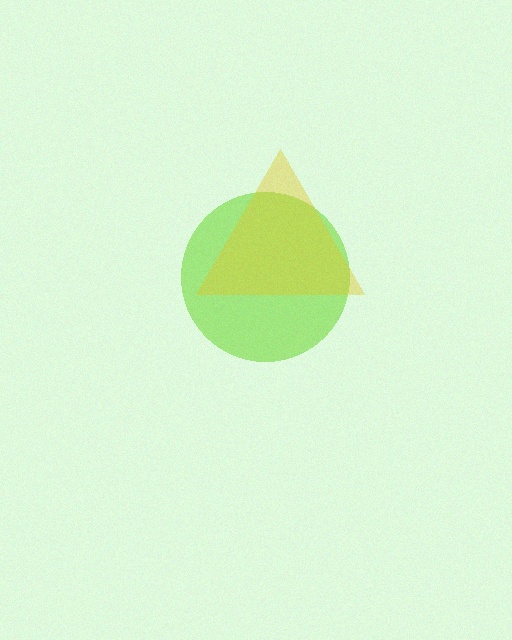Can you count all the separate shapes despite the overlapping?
Yes, there are 2 separate shapes.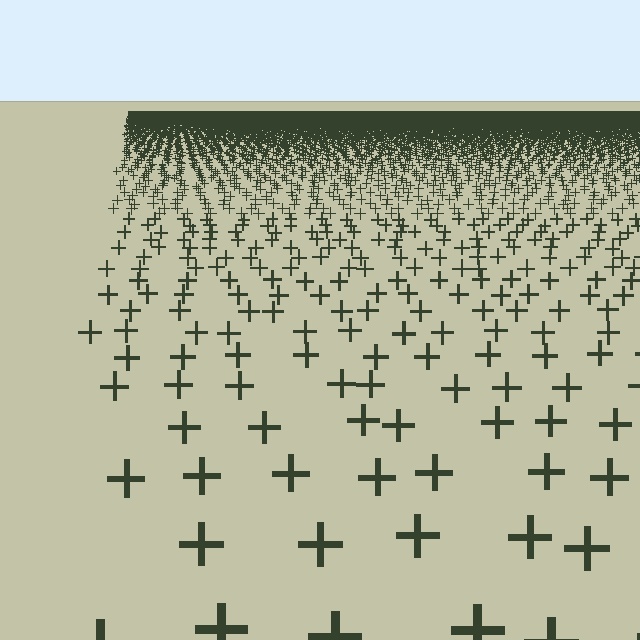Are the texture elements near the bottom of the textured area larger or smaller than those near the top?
Larger. Near the bottom, elements are closer to the viewer and appear at a bigger on-screen size.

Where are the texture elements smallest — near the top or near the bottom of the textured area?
Near the top.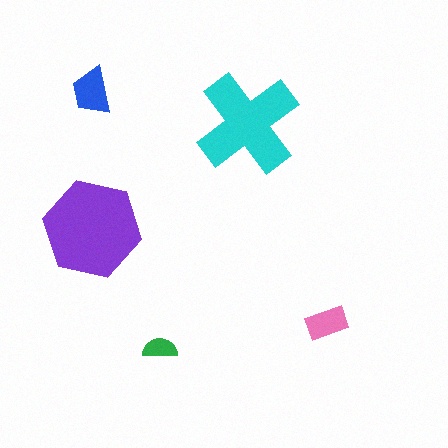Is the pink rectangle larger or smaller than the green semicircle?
Larger.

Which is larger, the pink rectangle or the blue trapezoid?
The blue trapezoid.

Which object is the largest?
The purple hexagon.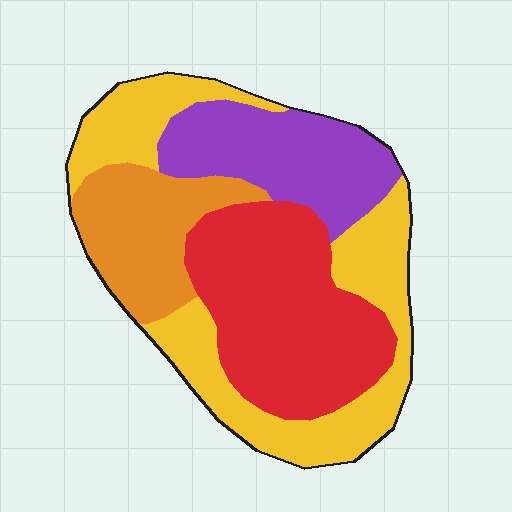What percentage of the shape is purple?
Purple takes up about one fifth (1/5) of the shape.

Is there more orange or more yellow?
Yellow.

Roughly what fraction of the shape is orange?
Orange takes up between a sixth and a third of the shape.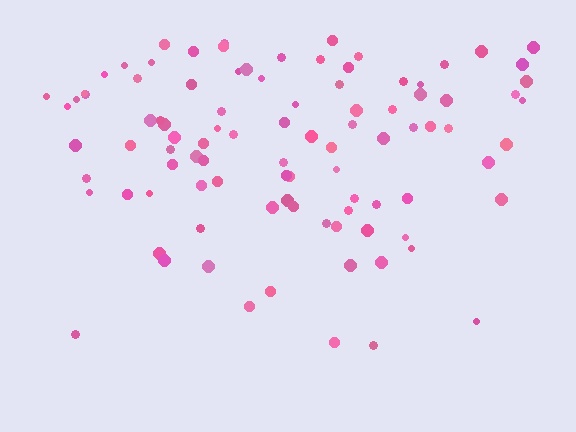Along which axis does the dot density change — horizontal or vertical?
Vertical.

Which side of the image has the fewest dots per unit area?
The bottom.